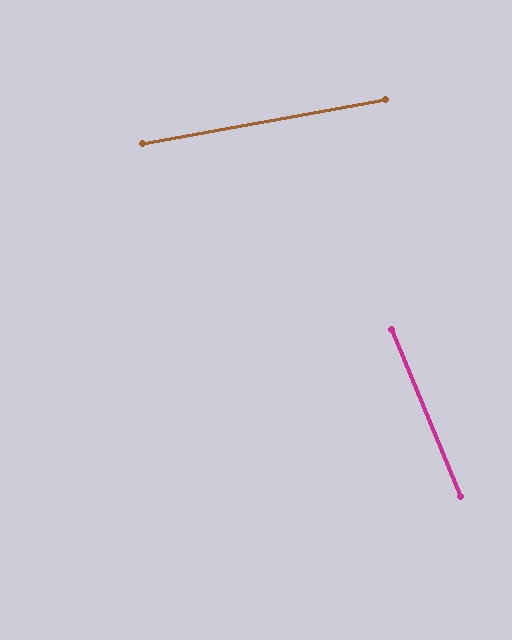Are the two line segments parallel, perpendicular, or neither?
Neither parallel nor perpendicular — they differ by about 78°.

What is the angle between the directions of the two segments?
Approximately 78 degrees.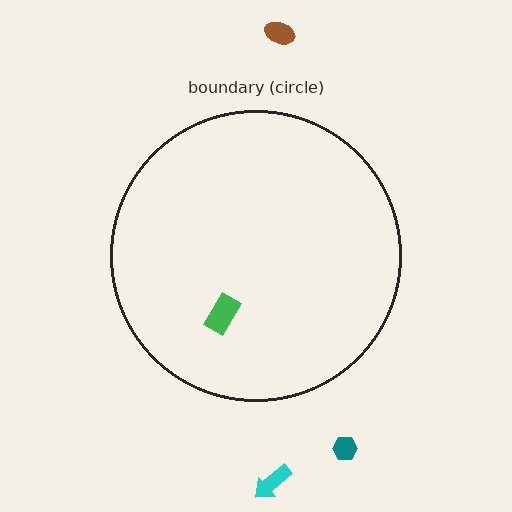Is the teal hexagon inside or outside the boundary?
Outside.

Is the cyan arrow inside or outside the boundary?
Outside.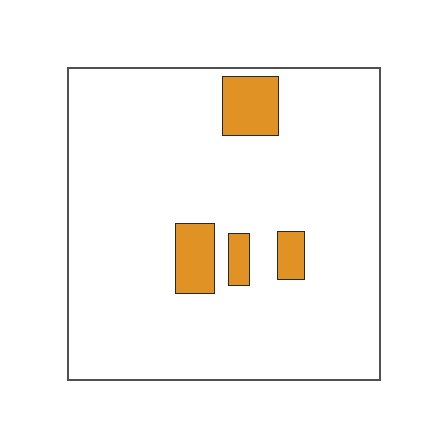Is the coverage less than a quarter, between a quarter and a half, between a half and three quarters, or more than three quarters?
Less than a quarter.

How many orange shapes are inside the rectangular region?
4.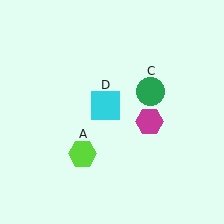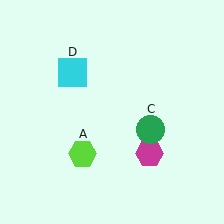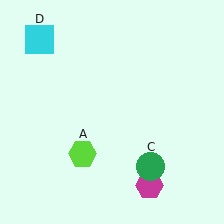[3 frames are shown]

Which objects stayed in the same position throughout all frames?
Lime hexagon (object A) remained stationary.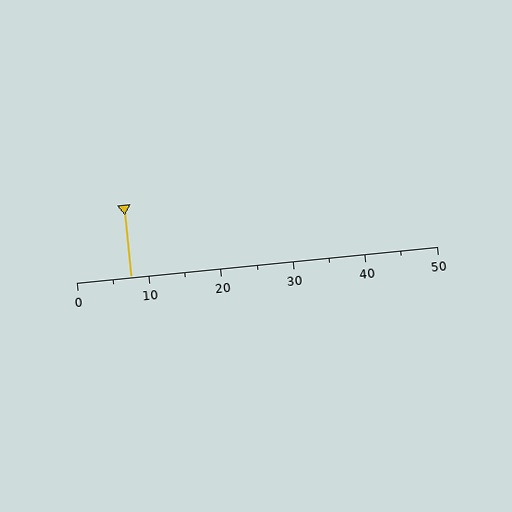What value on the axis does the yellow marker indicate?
The marker indicates approximately 7.5.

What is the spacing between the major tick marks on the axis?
The major ticks are spaced 10 apart.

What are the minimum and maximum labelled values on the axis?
The axis runs from 0 to 50.